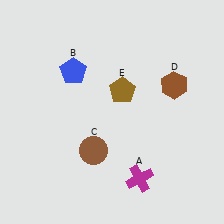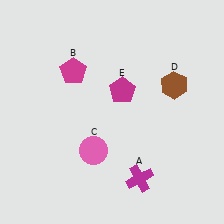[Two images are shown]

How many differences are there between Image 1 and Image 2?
There are 3 differences between the two images.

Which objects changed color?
B changed from blue to magenta. C changed from brown to pink. E changed from brown to magenta.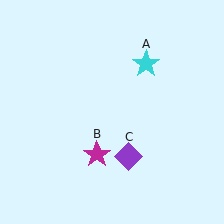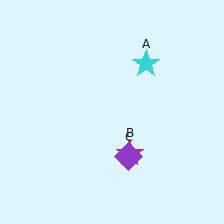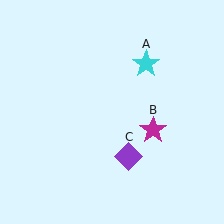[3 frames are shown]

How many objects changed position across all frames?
1 object changed position: magenta star (object B).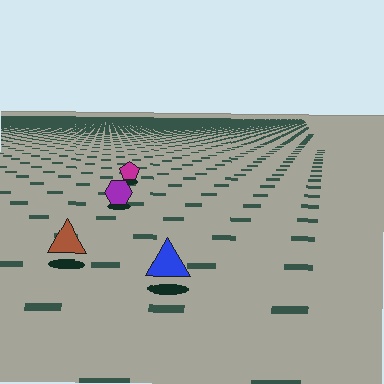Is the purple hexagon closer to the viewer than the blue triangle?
No. The blue triangle is closer — you can tell from the texture gradient: the ground texture is coarser near it.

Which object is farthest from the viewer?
The magenta pentagon is farthest from the viewer. It appears smaller and the ground texture around it is denser.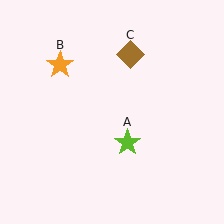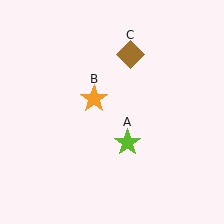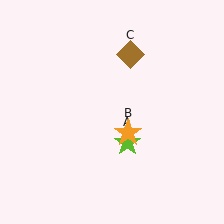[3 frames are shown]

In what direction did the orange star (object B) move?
The orange star (object B) moved down and to the right.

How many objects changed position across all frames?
1 object changed position: orange star (object B).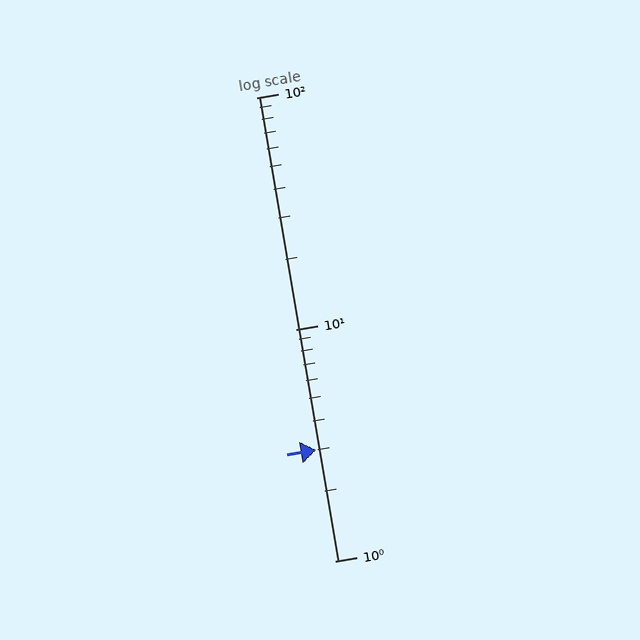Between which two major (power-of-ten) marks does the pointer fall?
The pointer is between 1 and 10.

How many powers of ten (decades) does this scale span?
The scale spans 2 decades, from 1 to 100.